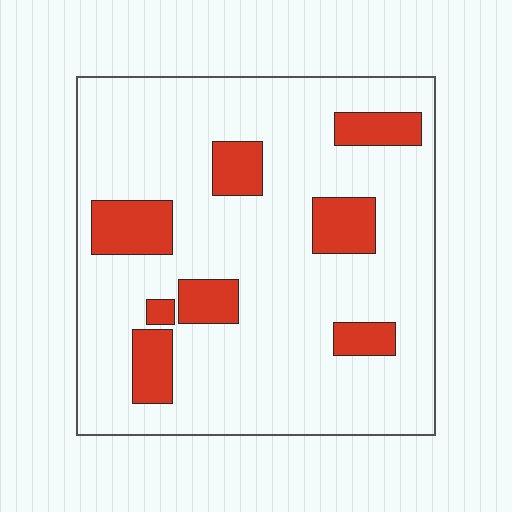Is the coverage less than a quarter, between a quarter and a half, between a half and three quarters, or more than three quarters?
Less than a quarter.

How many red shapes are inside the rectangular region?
8.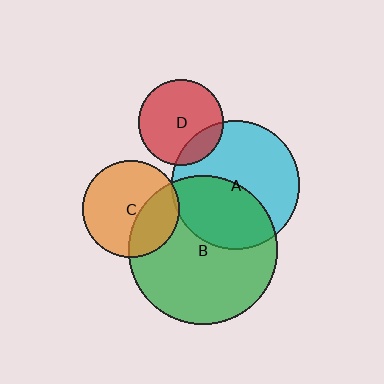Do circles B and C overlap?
Yes.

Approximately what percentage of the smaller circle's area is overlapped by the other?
Approximately 35%.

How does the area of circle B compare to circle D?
Approximately 3.1 times.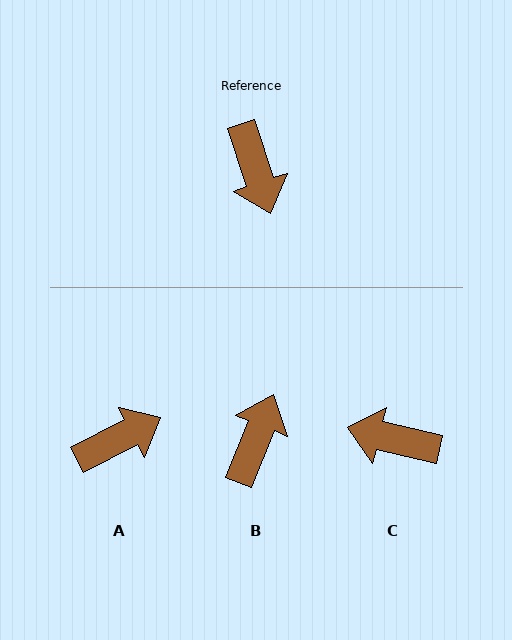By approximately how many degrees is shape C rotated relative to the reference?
Approximately 122 degrees clockwise.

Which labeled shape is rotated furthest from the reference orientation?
B, about 140 degrees away.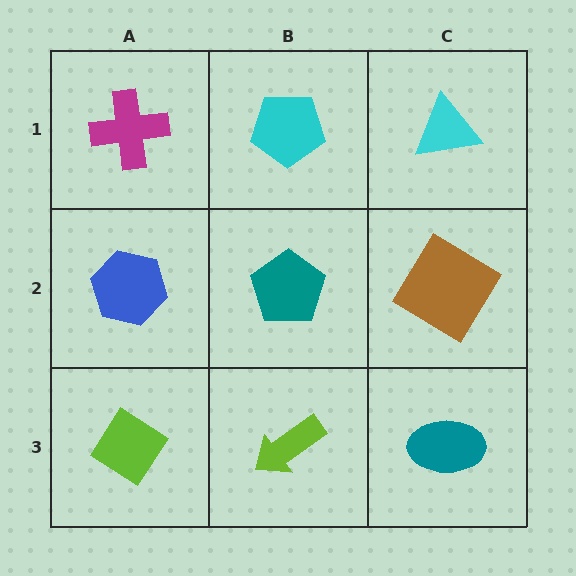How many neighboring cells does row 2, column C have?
3.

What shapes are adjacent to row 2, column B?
A cyan pentagon (row 1, column B), a lime arrow (row 3, column B), a blue hexagon (row 2, column A), a brown diamond (row 2, column C).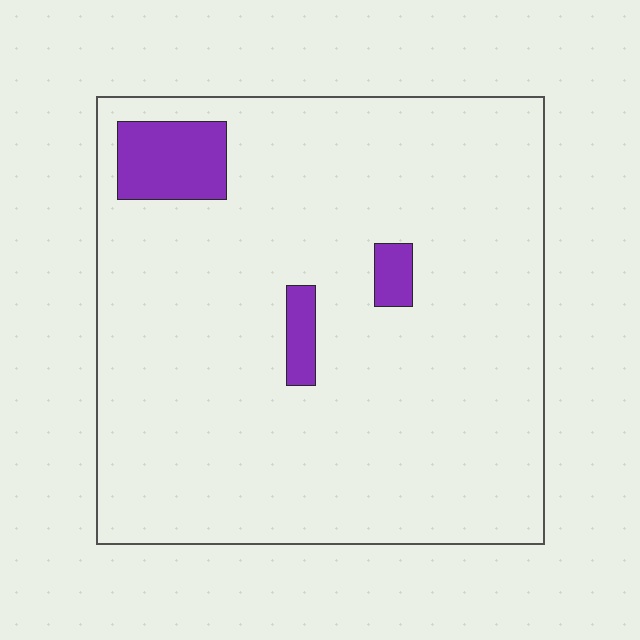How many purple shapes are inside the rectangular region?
3.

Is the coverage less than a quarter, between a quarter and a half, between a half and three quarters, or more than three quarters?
Less than a quarter.